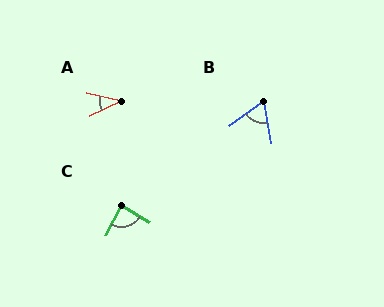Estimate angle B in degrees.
Approximately 64 degrees.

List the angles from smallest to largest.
A (39°), B (64°), C (87°).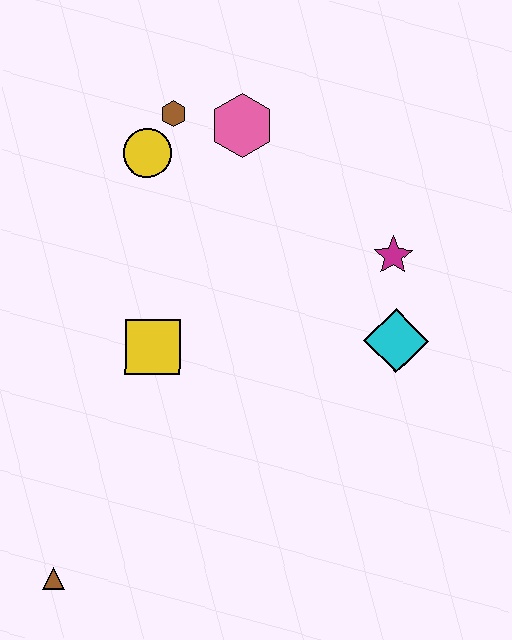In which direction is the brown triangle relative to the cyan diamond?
The brown triangle is to the left of the cyan diamond.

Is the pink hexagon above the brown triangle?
Yes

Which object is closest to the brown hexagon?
The yellow circle is closest to the brown hexagon.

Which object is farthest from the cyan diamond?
The brown triangle is farthest from the cyan diamond.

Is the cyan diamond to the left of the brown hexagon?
No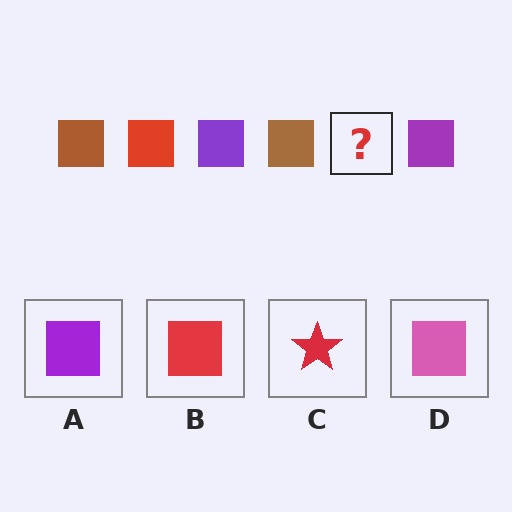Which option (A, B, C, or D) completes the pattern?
B.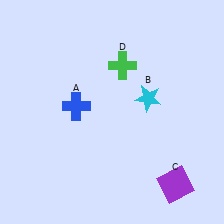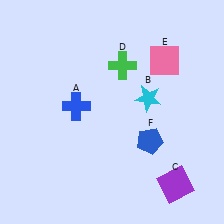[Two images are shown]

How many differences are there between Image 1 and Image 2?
There are 2 differences between the two images.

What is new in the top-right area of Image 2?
A pink square (E) was added in the top-right area of Image 2.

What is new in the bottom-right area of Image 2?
A blue pentagon (F) was added in the bottom-right area of Image 2.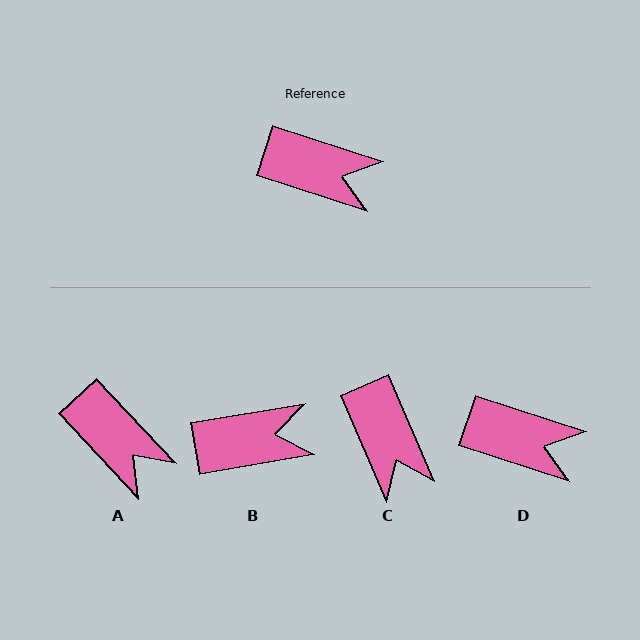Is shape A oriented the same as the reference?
No, it is off by about 29 degrees.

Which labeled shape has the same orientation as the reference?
D.